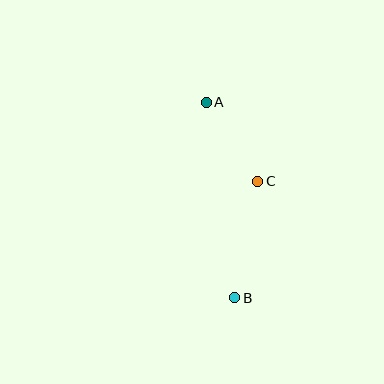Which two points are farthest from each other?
Points A and B are farthest from each other.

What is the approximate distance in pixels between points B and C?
The distance between B and C is approximately 119 pixels.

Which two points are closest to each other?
Points A and C are closest to each other.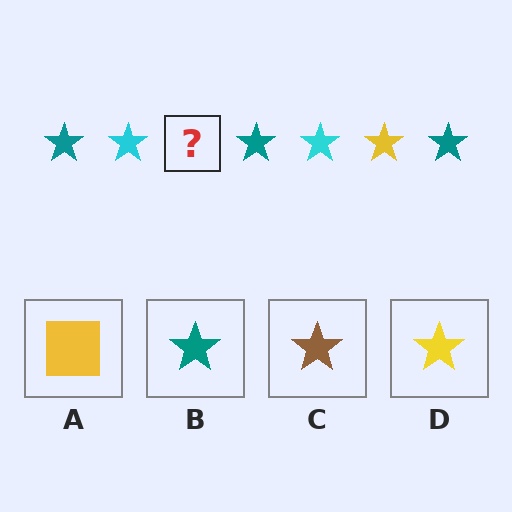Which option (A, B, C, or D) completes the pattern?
D.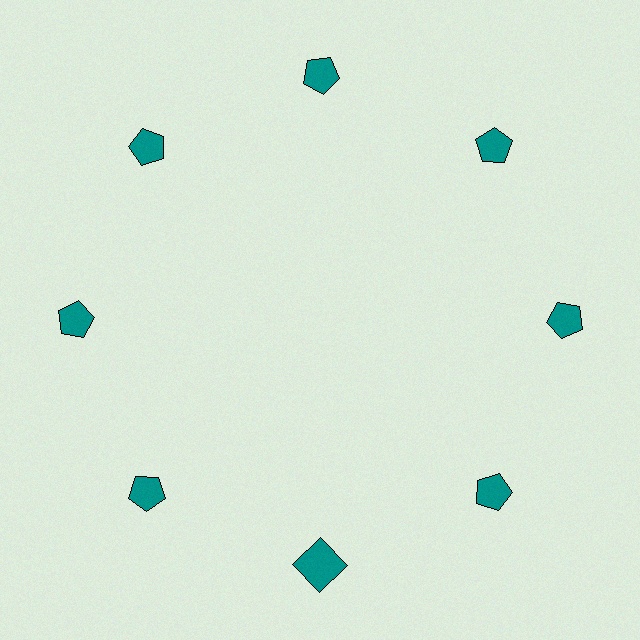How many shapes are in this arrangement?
There are 8 shapes arranged in a ring pattern.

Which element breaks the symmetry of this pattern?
The teal square at roughly the 6 o'clock position breaks the symmetry. All other shapes are teal pentagons.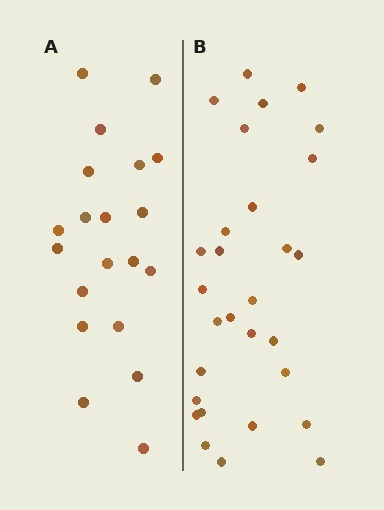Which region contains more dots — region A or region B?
Region B (the right region) has more dots.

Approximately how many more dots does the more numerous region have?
Region B has roughly 8 or so more dots than region A.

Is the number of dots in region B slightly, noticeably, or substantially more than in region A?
Region B has substantially more. The ratio is roughly 1.4 to 1.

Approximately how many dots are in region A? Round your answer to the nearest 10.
About 20 dots.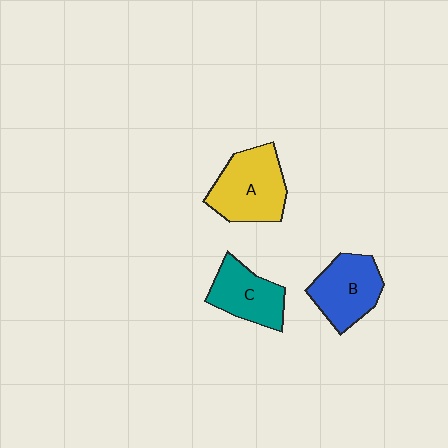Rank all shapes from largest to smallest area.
From largest to smallest: A (yellow), B (blue), C (teal).